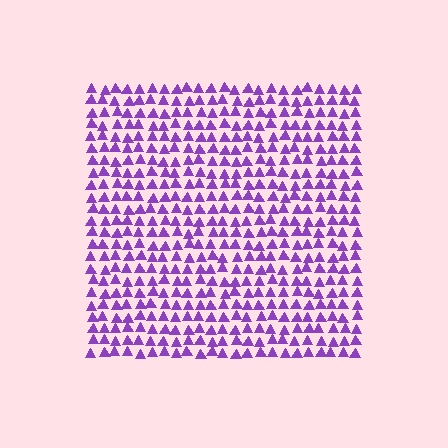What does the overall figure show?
The overall figure shows a square.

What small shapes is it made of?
It is made of small triangles.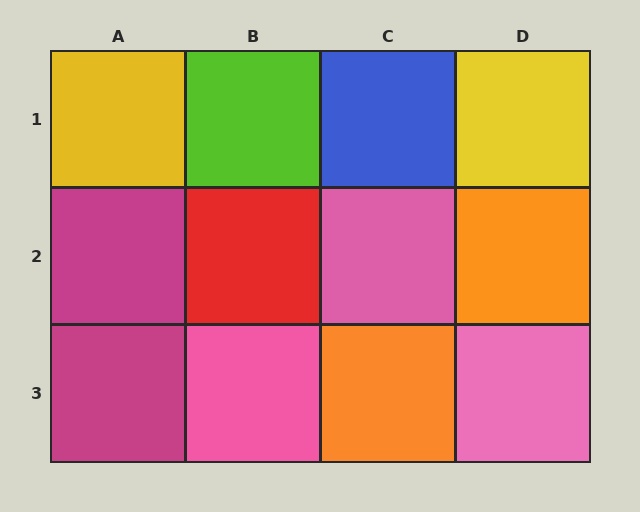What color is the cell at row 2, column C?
Pink.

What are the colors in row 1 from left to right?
Yellow, lime, blue, yellow.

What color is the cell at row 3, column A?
Magenta.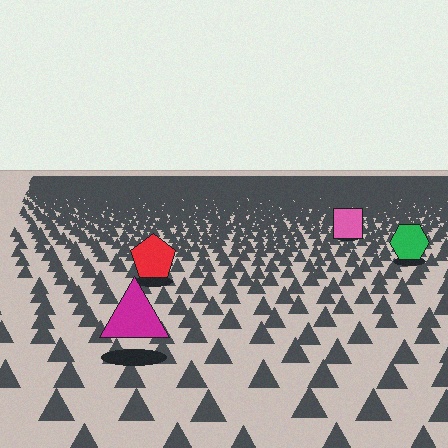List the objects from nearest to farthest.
From nearest to farthest: the magenta triangle, the red pentagon, the green hexagon, the pink square.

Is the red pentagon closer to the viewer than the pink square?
Yes. The red pentagon is closer — you can tell from the texture gradient: the ground texture is coarser near it.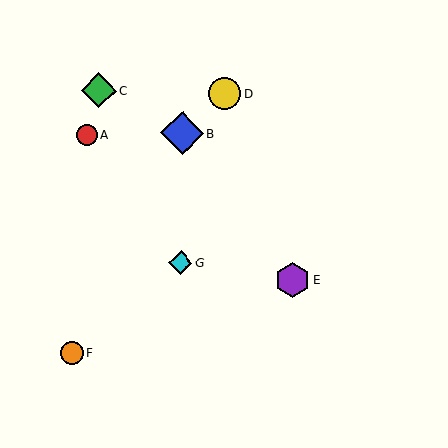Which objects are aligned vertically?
Objects B, G are aligned vertically.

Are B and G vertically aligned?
Yes, both are at x≈182.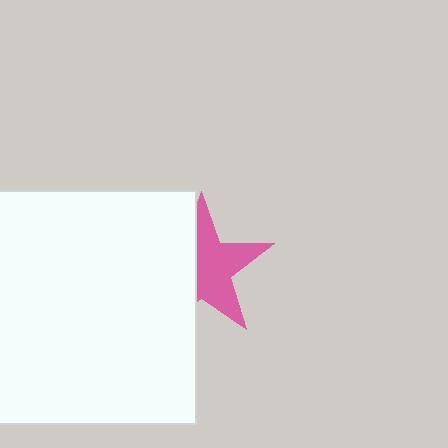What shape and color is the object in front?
The object in front is a white rectangle.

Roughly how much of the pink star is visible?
About half of it is visible (roughly 56%).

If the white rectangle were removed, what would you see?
You would see the complete pink star.